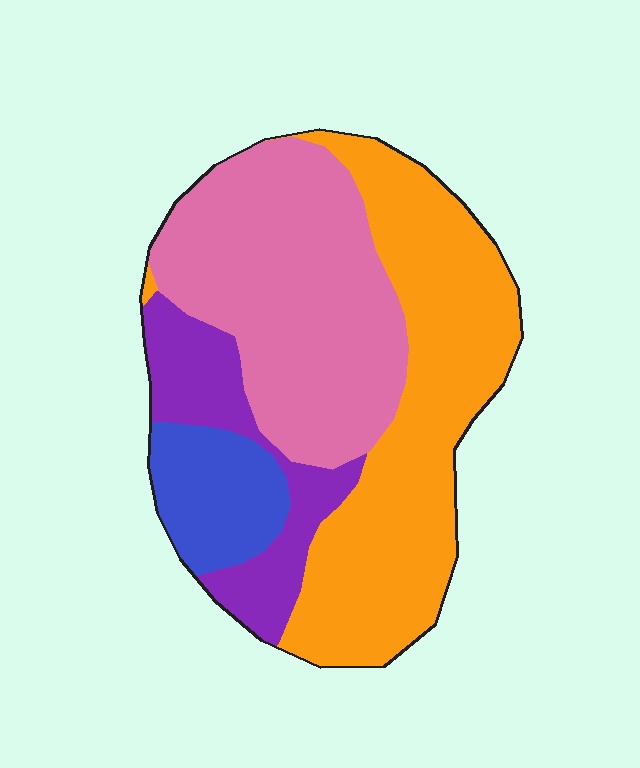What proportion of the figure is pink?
Pink takes up about three eighths (3/8) of the figure.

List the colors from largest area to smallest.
From largest to smallest: orange, pink, purple, blue.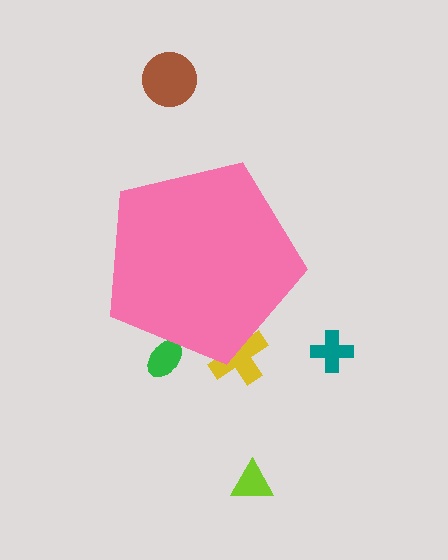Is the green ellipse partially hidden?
Yes, the green ellipse is partially hidden behind the pink pentagon.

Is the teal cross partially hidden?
No, the teal cross is fully visible.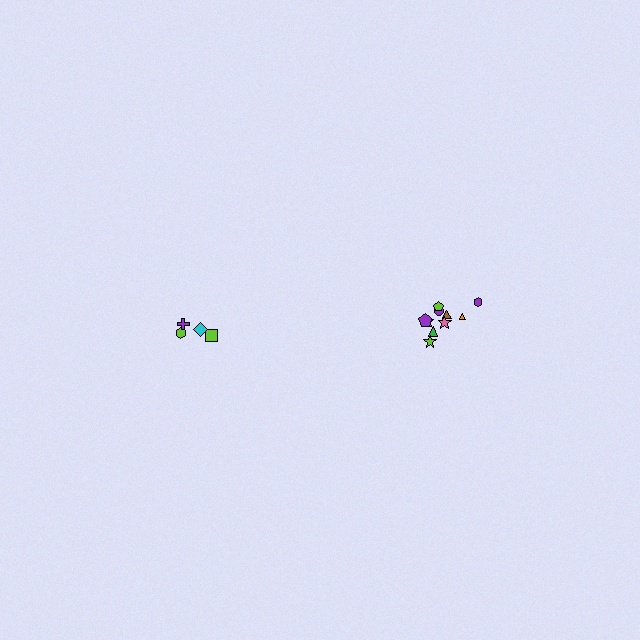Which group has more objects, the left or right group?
The right group.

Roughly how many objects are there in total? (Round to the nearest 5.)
Roughly 15 objects in total.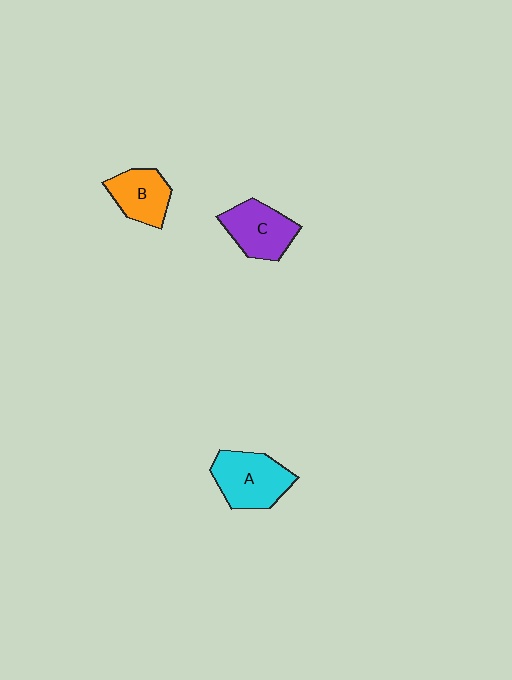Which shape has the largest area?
Shape A (cyan).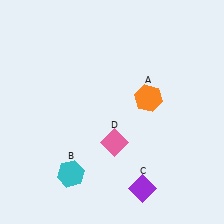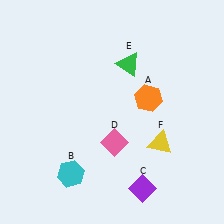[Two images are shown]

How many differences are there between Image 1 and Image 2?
There are 2 differences between the two images.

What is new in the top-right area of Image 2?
A green triangle (E) was added in the top-right area of Image 2.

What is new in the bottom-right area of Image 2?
A yellow triangle (F) was added in the bottom-right area of Image 2.